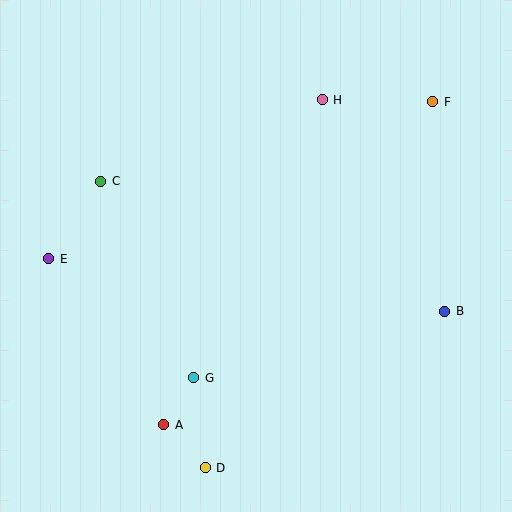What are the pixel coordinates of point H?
Point H is at (322, 100).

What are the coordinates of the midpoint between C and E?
The midpoint between C and E is at (75, 220).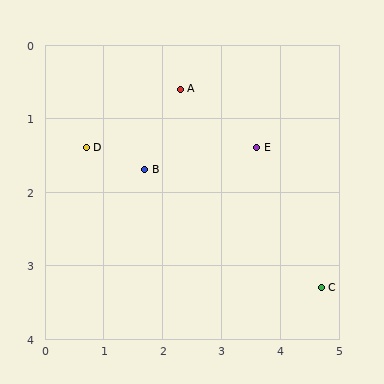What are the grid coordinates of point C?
Point C is at approximately (4.7, 3.3).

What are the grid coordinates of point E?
Point E is at approximately (3.6, 1.4).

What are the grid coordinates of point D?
Point D is at approximately (0.7, 1.4).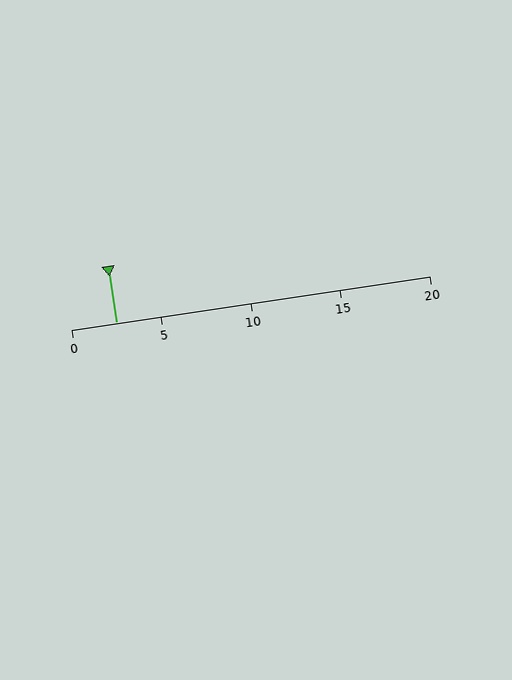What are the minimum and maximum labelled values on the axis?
The axis runs from 0 to 20.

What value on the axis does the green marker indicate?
The marker indicates approximately 2.5.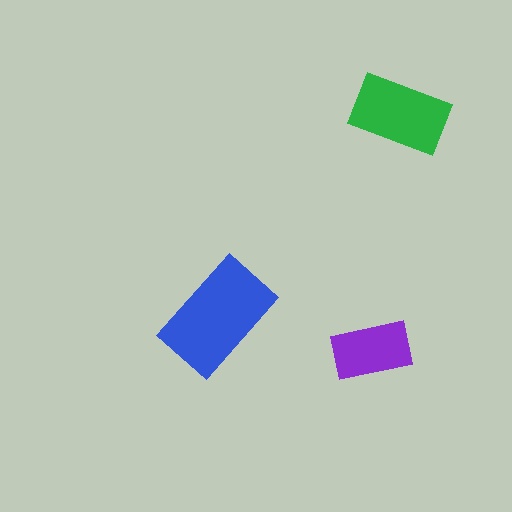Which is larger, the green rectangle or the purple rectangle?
The green one.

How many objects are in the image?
There are 3 objects in the image.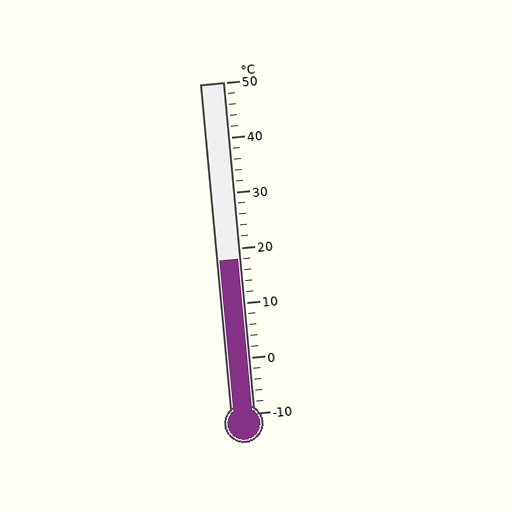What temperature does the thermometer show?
The thermometer shows approximately 18°C.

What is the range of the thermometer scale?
The thermometer scale ranges from -10°C to 50°C.